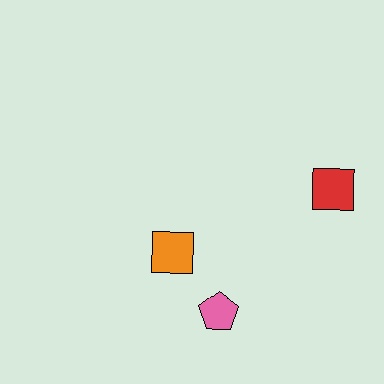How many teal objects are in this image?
There are no teal objects.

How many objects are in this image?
There are 3 objects.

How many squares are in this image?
There are 2 squares.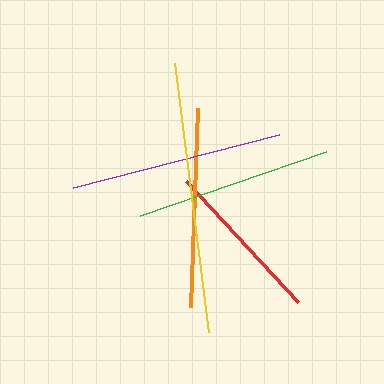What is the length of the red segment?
The red segment is approximately 166 pixels long.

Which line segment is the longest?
The yellow line is the longest at approximately 271 pixels.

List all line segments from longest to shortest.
From longest to shortest: yellow, purple, orange, green, red.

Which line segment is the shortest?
The red line is the shortest at approximately 166 pixels.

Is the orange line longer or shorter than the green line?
The orange line is longer than the green line.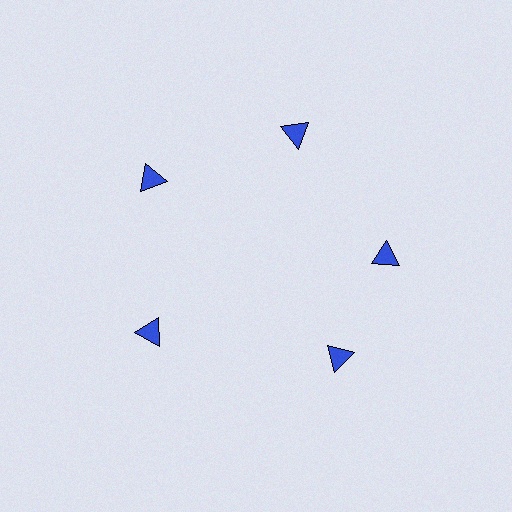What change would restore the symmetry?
The symmetry would be restored by rotating it back into even spacing with its neighbors so that all 5 triangles sit at equal angles and equal distance from the center.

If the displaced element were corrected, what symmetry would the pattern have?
It would have 5-fold rotational symmetry — the pattern would map onto itself every 72 degrees.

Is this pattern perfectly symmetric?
No. The 5 blue triangles are arranged in a ring, but one element near the 5 o'clock position is rotated out of alignment along the ring, breaking the 5-fold rotational symmetry.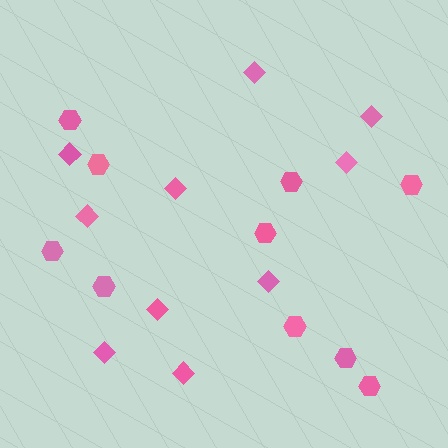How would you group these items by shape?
There are 2 groups: one group of diamonds (10) and one group of hexagons (10).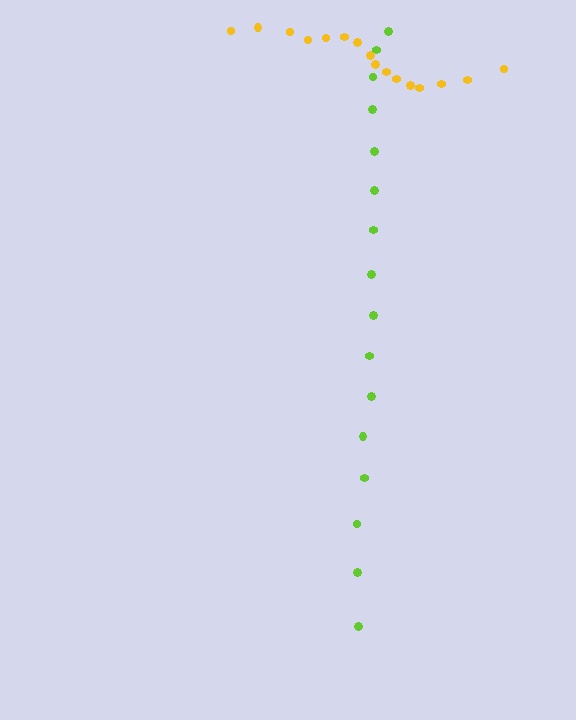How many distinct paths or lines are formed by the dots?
There are 2 distinct paths.